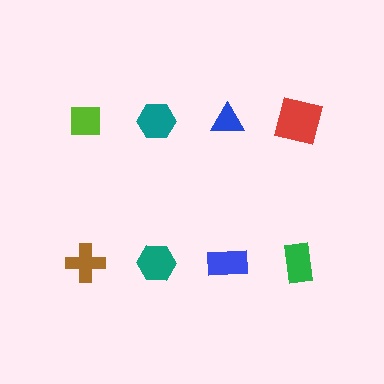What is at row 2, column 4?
A green rectangle.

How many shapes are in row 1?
4 shapes.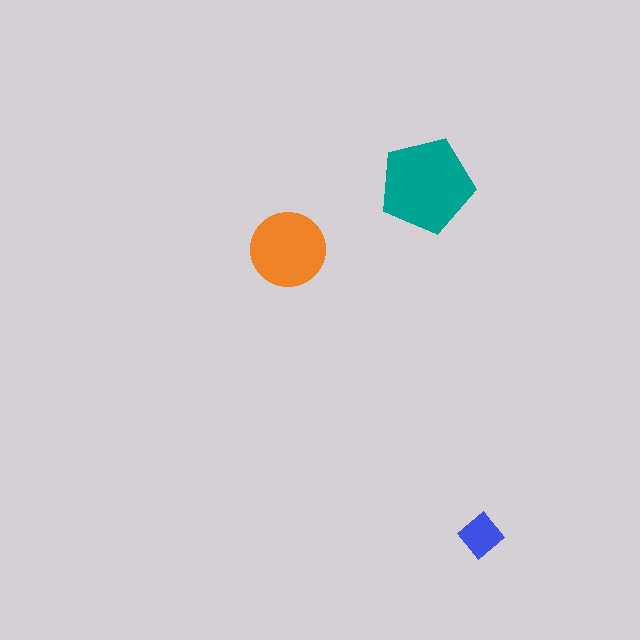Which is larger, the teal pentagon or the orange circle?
The teal pentagon.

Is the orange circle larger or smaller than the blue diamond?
Larger.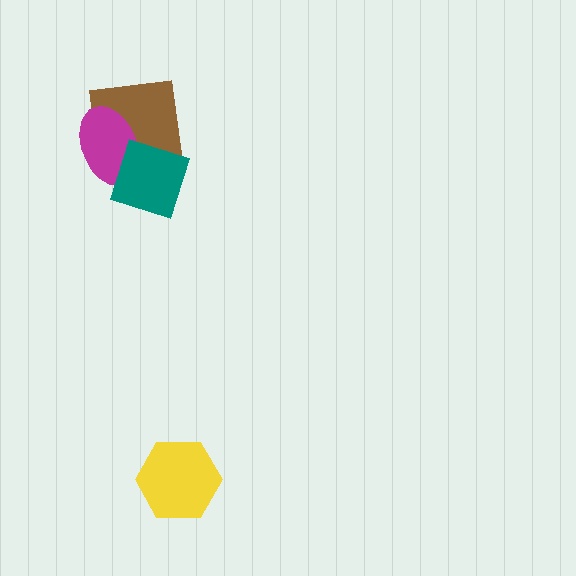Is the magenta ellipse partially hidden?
Yes, it is partially covered by another shape.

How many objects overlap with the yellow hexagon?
0 objects overlap with the yellow hexagon.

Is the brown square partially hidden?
Yes, it is partially covered by another shape.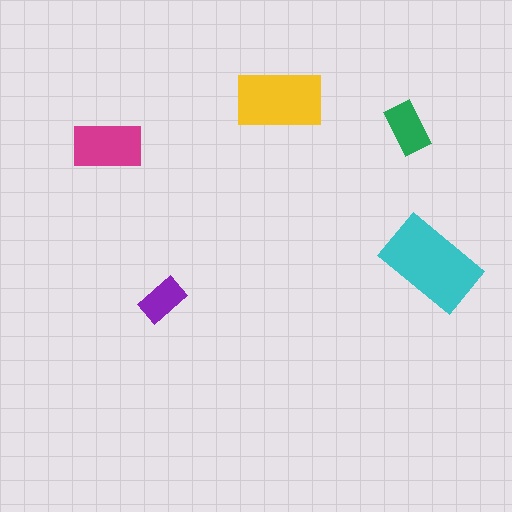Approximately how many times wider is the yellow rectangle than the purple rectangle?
About 2 times wider.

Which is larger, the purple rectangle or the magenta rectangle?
The magenta one.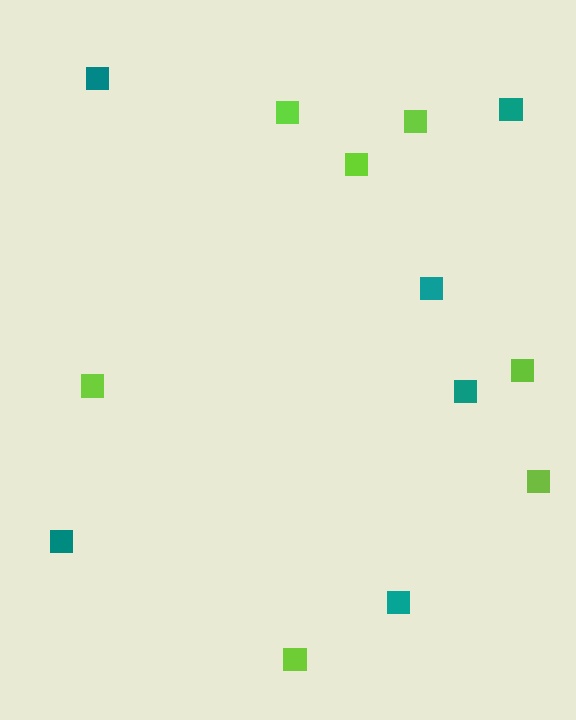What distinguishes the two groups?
There are 2 groups: one group of lime squares (7) and one group of teal squares (6).